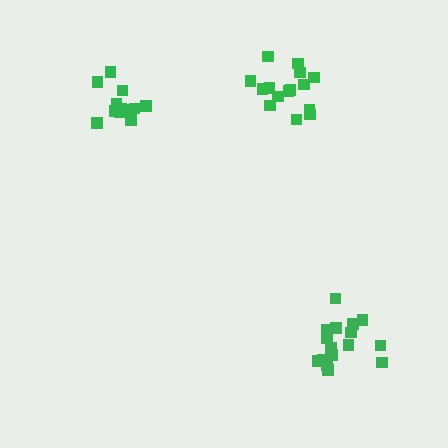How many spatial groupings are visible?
There are 3 spatial groupings.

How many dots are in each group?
Group 1: 14 dots, Group 2: 18 dots, Group 3: 15 dots (47 total).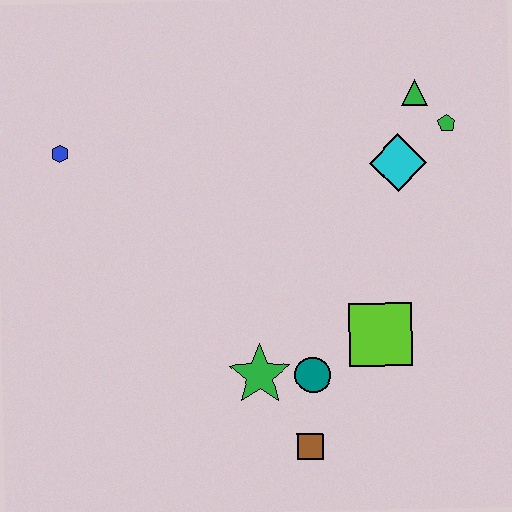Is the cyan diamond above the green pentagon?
No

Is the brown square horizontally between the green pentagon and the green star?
Yes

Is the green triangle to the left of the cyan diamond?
No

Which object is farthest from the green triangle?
The brown square is farthest from the green triangle.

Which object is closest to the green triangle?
The green pentagon is closest to the green triangle.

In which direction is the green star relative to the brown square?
The green star is above the brown square.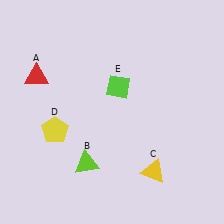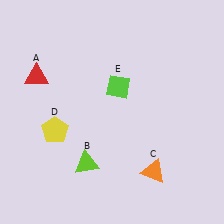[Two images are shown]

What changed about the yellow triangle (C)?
In Image 1, C is yellow. In Image 2, it changed to orange.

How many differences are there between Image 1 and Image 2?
There is 1 difference between the two images.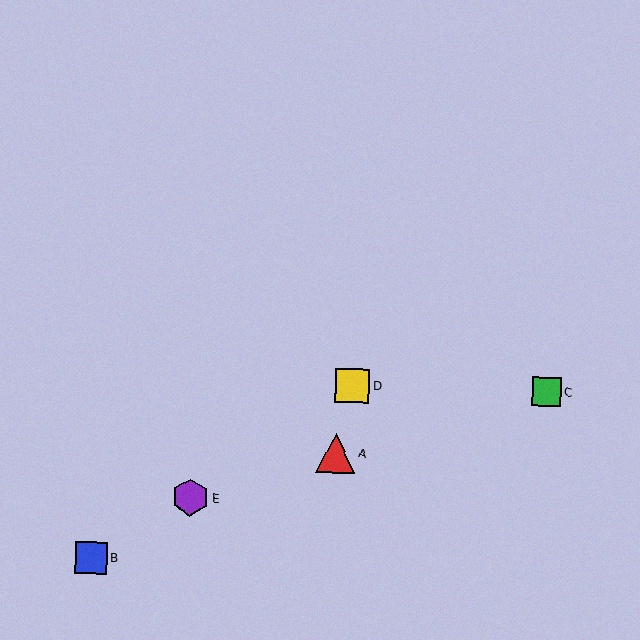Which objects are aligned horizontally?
Objects C, D are aligned horizontally.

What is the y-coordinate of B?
Object B is at y≈558.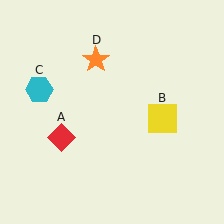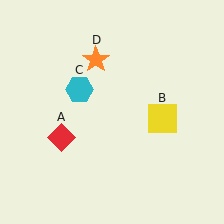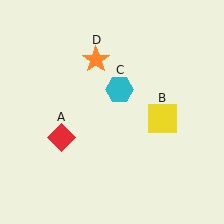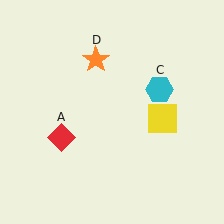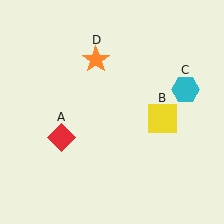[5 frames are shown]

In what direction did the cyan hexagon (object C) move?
The cyan hexagon (object C) moved right.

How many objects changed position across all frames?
1 object changed position: cyan hexagon (object C).